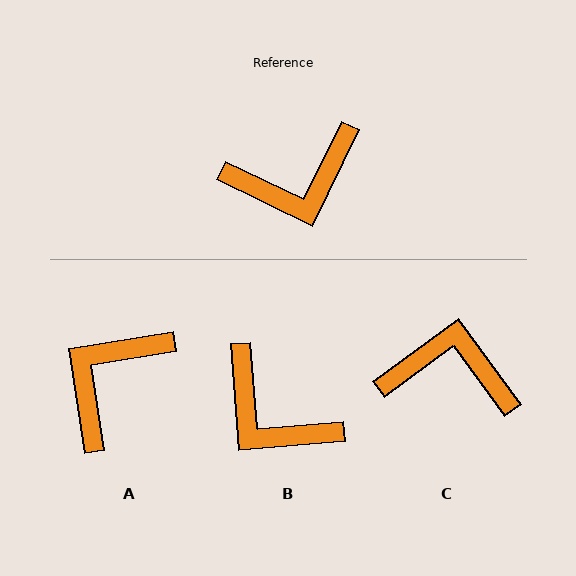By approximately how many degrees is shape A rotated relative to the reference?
Approximately 145 degrees clockwise.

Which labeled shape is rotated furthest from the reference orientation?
C, about 152 degrees away.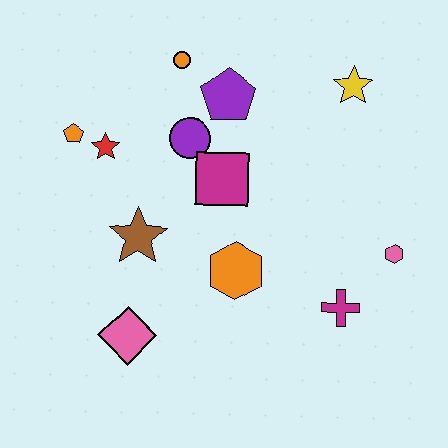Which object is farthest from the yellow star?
The pink diamond is farthest from the yellow star.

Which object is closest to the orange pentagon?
The red star is closest to the orange pentagon.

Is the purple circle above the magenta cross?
Yes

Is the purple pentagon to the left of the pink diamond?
No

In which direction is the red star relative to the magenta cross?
The red star is to the left of the magenta cross.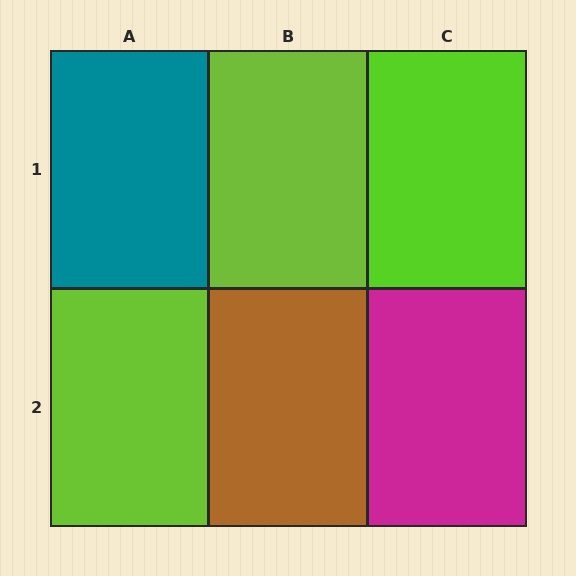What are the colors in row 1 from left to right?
Teal, lime, lime.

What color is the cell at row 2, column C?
Magenta.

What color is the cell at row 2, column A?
Lime.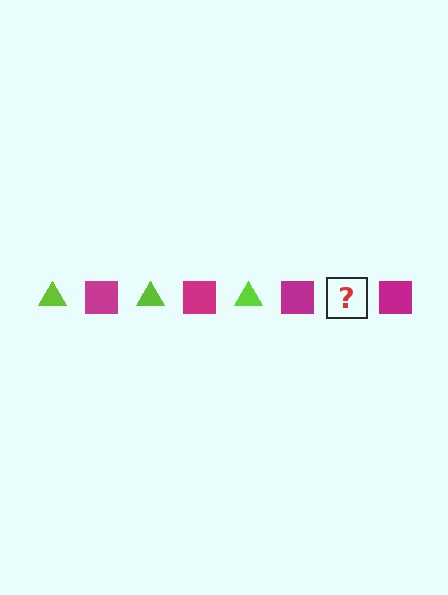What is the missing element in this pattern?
The missing element is a lime triangle.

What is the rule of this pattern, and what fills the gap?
The rule is that the pattern alternates between lime triangle and magenta square. The gap should be filled with a lime triangle.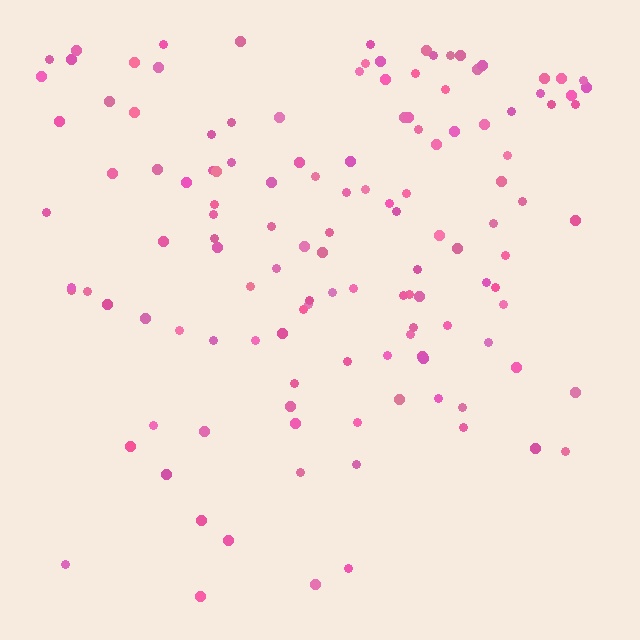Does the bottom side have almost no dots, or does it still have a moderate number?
Still a moderate number, just noticeably fewer than the top.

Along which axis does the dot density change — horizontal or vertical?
Vertical.